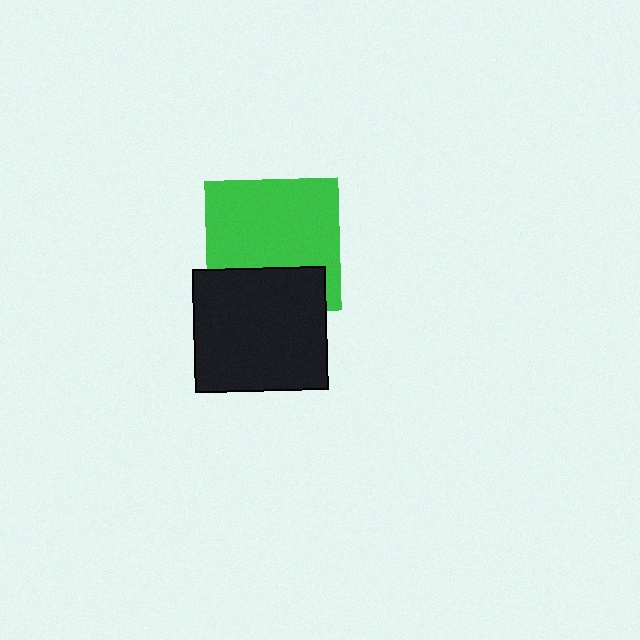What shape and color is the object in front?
The object in front is a black rectangle.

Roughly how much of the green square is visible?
Most of it is visible (roughly 69%).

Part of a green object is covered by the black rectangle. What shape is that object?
It is a square.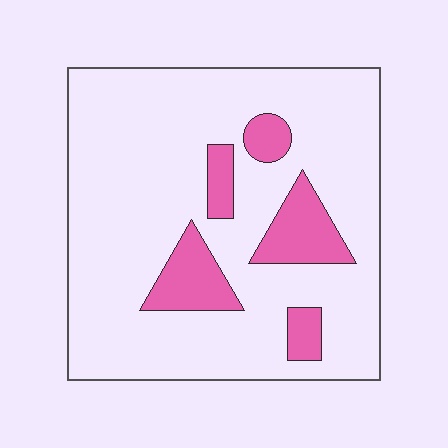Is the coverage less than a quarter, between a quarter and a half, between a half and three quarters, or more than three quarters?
Less than a quarter.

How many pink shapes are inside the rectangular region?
5.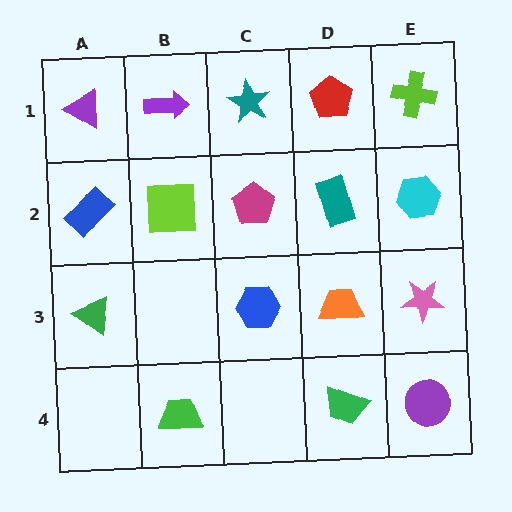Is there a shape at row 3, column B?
No, that cell is empty.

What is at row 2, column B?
A lime square.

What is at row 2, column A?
A blue rectangle.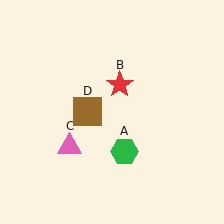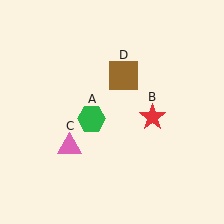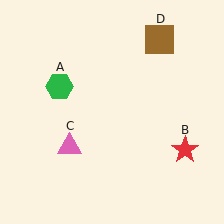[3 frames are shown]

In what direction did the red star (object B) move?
The red star (object B) moved down and to the right.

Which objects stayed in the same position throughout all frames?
Pink triangle (object C) remained stationary.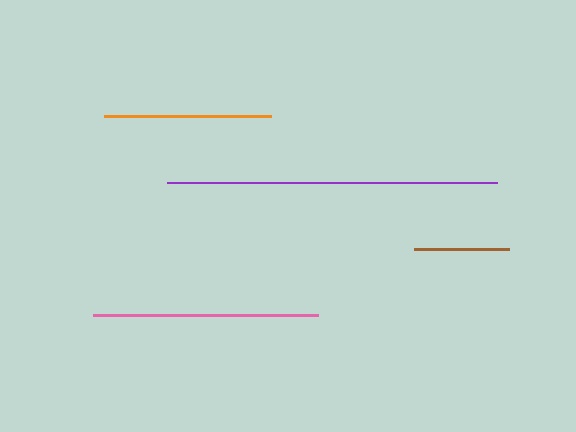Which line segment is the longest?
The purple line is the longest at approximately 330 pixels.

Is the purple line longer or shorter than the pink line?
The purple line is longer than the pink line.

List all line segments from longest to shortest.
From longest to shortest: purple, pink, orange, brown.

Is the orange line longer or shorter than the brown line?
The orange line is longer than the brown line.